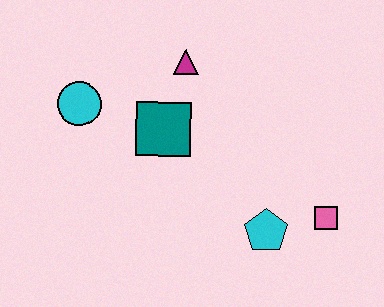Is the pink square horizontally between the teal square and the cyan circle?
No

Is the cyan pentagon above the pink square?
No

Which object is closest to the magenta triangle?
The teal square is closest to the magenta triangle.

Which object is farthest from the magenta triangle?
The pink square is farthest from the magenta triangle.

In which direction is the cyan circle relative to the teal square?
The cyan circle is to the left of the teal square.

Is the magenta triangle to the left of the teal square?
No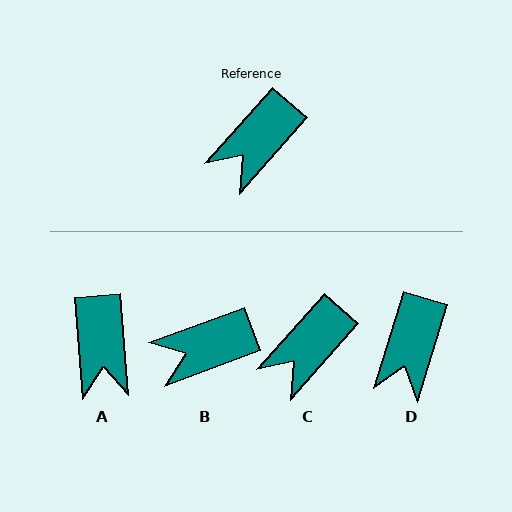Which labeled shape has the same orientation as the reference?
C.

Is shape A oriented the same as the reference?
No, it is off by about 46 degrees.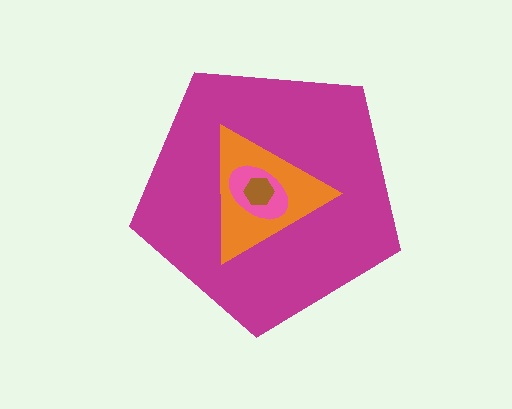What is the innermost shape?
The brown hexagon.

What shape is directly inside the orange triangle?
The pink ellipse.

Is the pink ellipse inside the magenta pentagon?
Yes.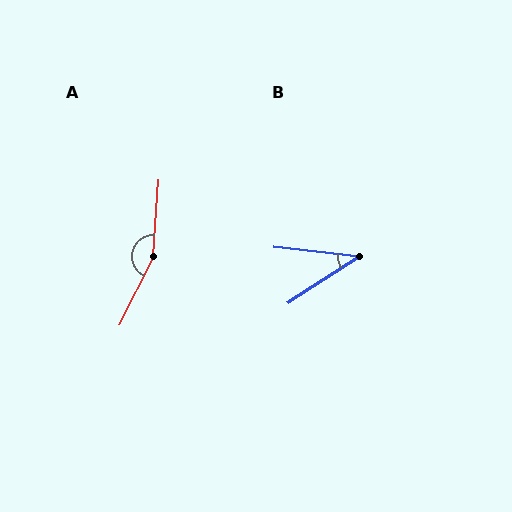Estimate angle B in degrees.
Approximately 40 degrees.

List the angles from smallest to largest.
B (40°), A (157°).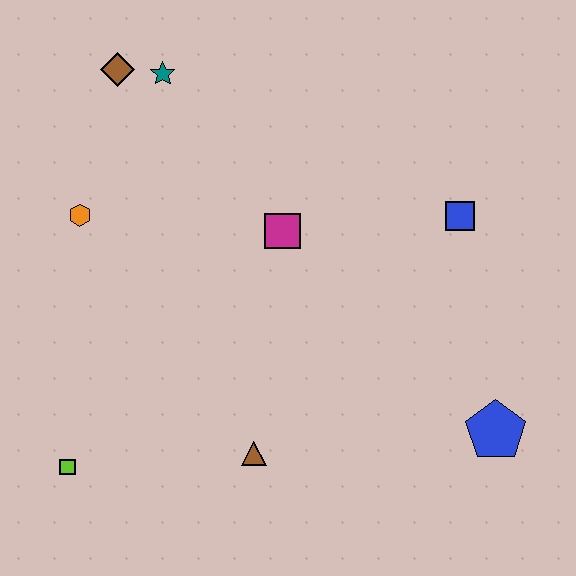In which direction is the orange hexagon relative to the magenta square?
The orange hexagon is to the left of the magenta square.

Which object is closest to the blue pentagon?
The blue square is closest to the blue pentagon.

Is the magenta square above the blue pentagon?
Yes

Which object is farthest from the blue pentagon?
The brown diamond is farthest from the blue pentagon.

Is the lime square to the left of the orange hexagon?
Yes